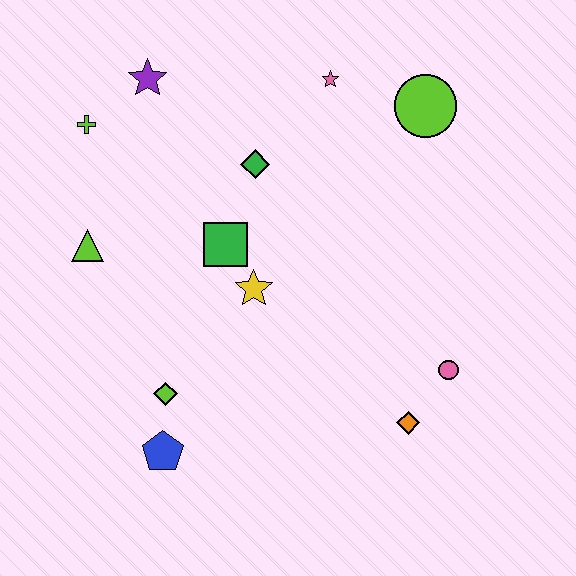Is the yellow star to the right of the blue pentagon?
Yes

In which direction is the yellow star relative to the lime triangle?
The yellow star is to the right of the lime triangle.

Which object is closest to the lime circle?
The pink star is closest to the lime circle.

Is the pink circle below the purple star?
Yes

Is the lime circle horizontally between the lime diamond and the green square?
No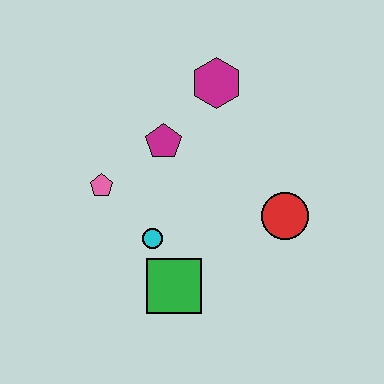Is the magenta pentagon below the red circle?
No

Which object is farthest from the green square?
The magenta hexagon is farthest from the green square.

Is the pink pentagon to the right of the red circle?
No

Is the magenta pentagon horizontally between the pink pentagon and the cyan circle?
No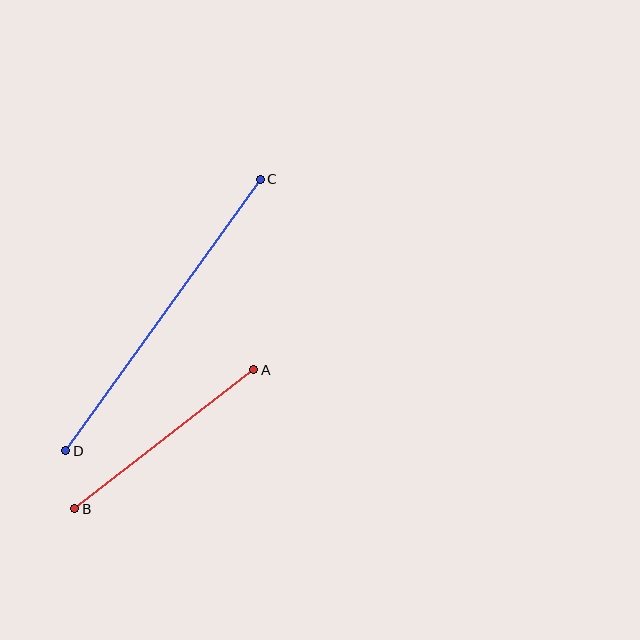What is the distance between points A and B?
The distance is approximately 226 pixels.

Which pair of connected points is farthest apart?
Points C and D are farthest apart.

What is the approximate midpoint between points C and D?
The midpoint is at approximately (163, 315) pixels.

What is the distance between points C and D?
The distance is approximately 334 pixels.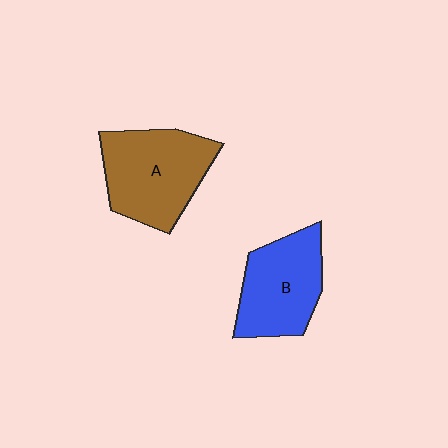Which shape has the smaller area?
Shape B (blue).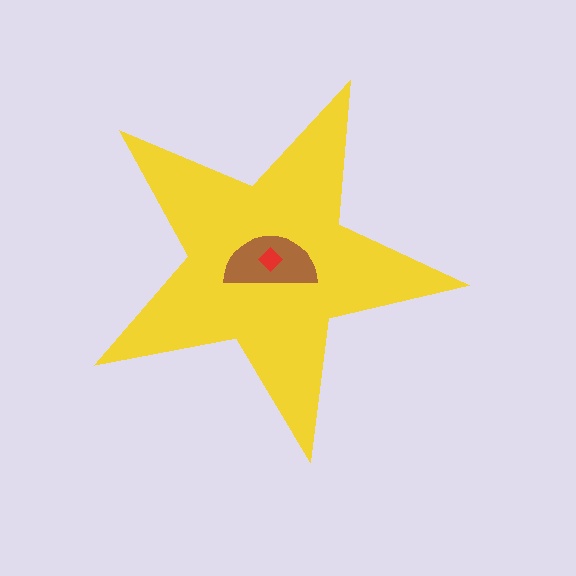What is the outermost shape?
The yellow star.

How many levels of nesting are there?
3.